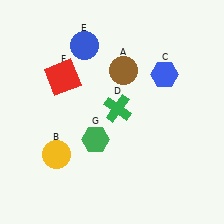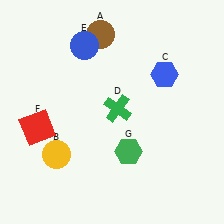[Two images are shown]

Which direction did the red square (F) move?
The red square (F) moved down.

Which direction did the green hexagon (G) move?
The green hexagon (G) moved right.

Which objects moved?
The objects that moved are: the brown circle (A), the red square (F), the green hexagon (G).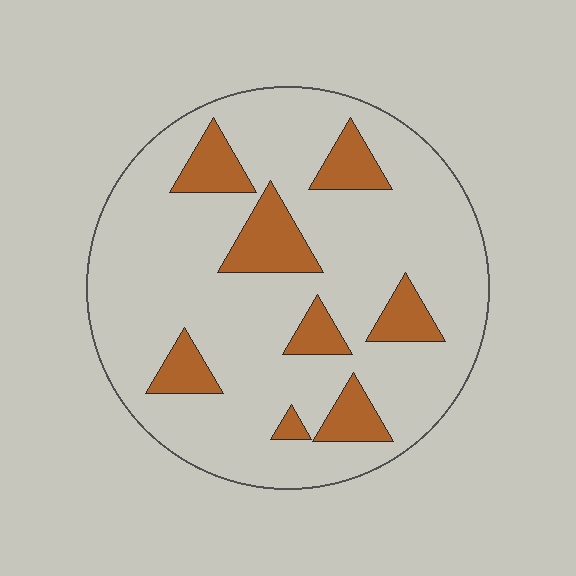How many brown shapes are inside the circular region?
8.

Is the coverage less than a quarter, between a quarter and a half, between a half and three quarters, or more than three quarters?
Less than a quarter.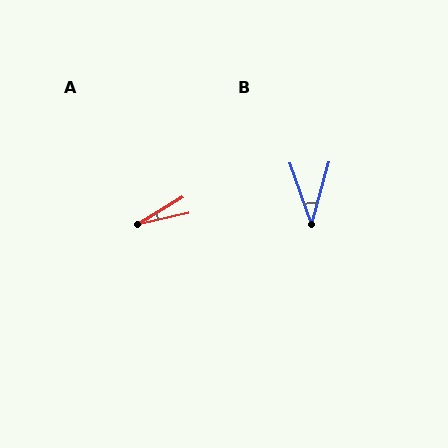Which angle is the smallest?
A, at approximately 18 degrees.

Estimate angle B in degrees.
Approximately 35 degrees.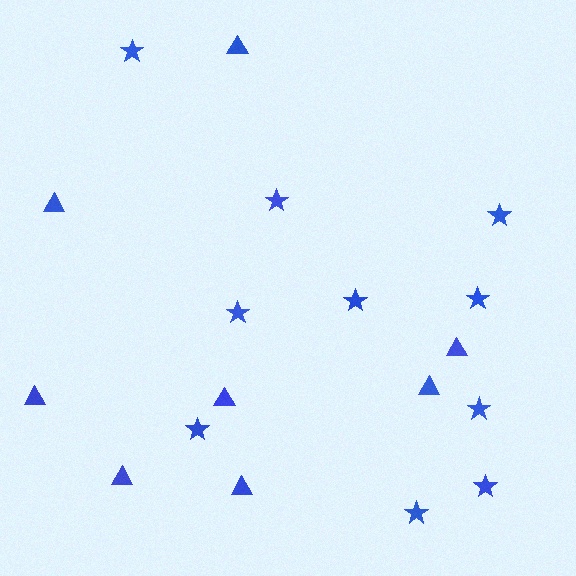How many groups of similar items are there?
There are 2 groups: one group of stars (10) and one group of triangles (8).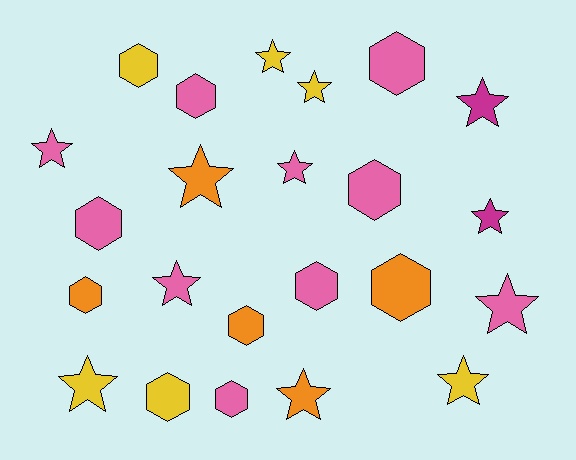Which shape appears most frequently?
Star, with 12 objects.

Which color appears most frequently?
Pink, with 10 objects.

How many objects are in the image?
There are 23 objects.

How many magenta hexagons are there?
There are no magenta hexagons.